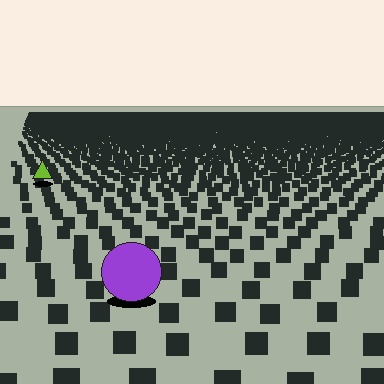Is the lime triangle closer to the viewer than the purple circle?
No. The purple circle is closer — you can tell from the texture gradient: the ground texture is coarser near it.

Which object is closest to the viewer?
The purple circle is closest. The texture marks near it are larger and more spread out.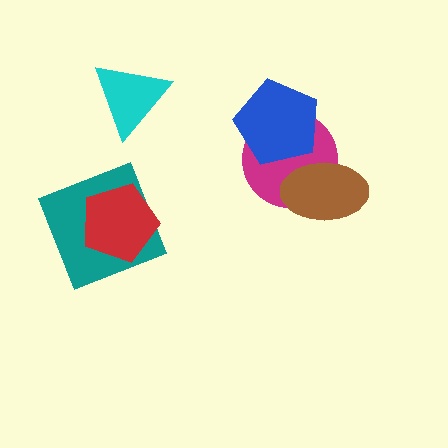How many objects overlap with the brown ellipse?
1 object overlaps with the brown ellipse.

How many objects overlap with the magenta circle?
2 objects overlap with the magenta circle.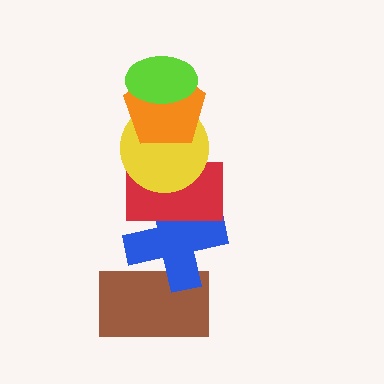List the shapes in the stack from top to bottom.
From top to bottom: the lime ellipse, the orange pentagon, the yellow circle, the red rectangle, the blue cross, the brown rectangle.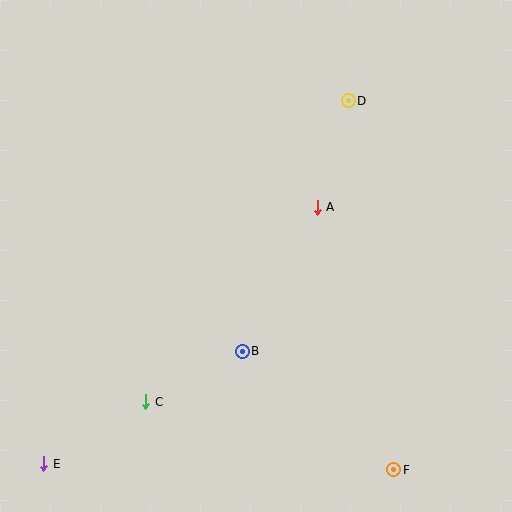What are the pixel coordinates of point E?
Point E is at (44, 464).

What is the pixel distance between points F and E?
The distance between F and E is 350 pixels.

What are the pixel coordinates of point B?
Point B is at (242, 351).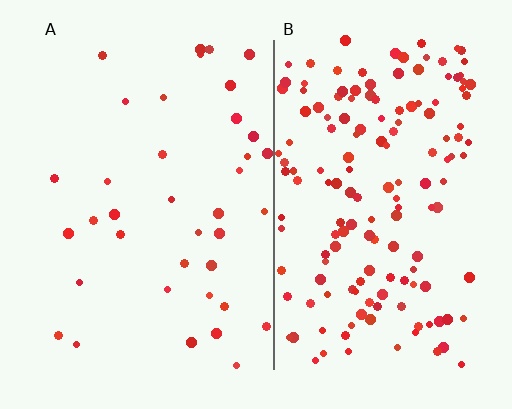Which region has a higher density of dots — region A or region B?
B (the right).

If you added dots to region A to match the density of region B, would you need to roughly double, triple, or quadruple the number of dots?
Approximately quadruple.